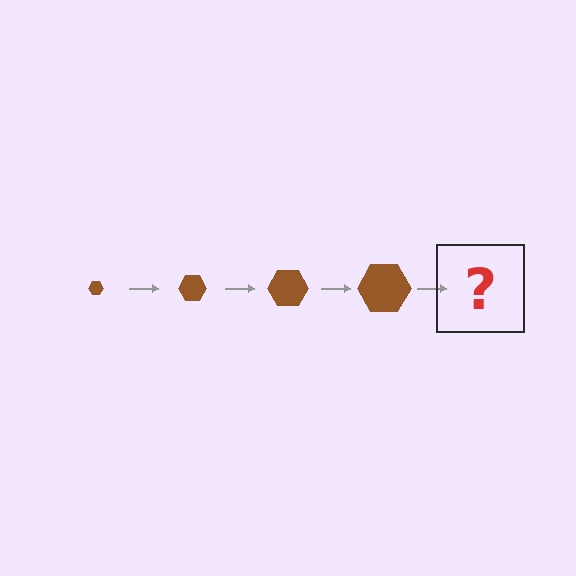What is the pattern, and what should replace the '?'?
The pattern is that the hexagon gets progressively larger each step. The '?' should be a brown hexagon, larger than the previous one.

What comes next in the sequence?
The next element should be a brown hexagon, larger than the previous one.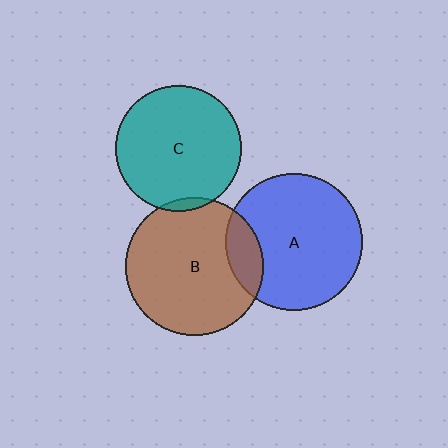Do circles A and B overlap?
Yes.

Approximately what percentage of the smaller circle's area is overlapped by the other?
Approximately 15%.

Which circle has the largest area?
Circle B (brown).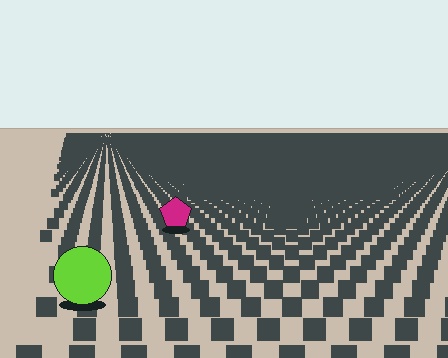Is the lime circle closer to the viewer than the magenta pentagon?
Yes. The lime circle is closer — you can tell from the texture gradient: the ground texture is coarser near it.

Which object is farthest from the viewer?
The magenta pentagon is farthest from the viewer. It appears smaller and the ground texture around it is denser.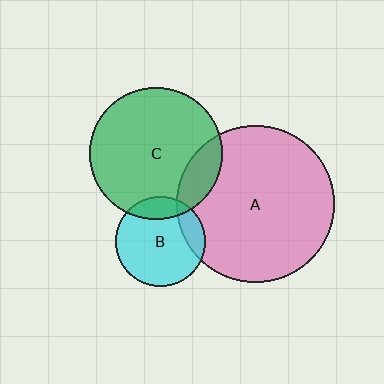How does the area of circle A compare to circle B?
Approximately 3.0 times.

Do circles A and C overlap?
Yes.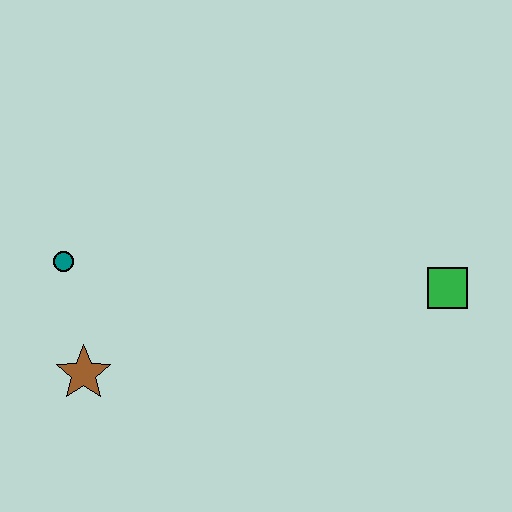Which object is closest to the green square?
The brown star is closest to the green square.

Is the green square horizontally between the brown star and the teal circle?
No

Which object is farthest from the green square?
The teal circle is farthest from the green square.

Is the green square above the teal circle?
No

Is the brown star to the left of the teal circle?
No